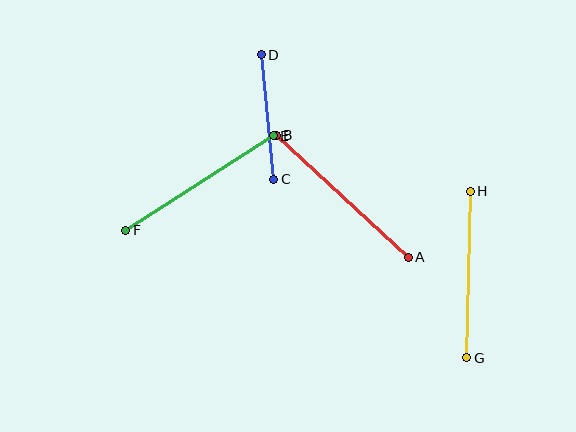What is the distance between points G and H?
The distance is approximately 166 pixels.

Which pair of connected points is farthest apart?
Points A and B are farthest apart.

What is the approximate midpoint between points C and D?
The midpoint is at approximately (268, 117) pixels.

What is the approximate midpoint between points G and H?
The midpoint is at approximately (469, 275) pixels.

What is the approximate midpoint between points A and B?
The midpoint is at approximately (342, 196) pixels.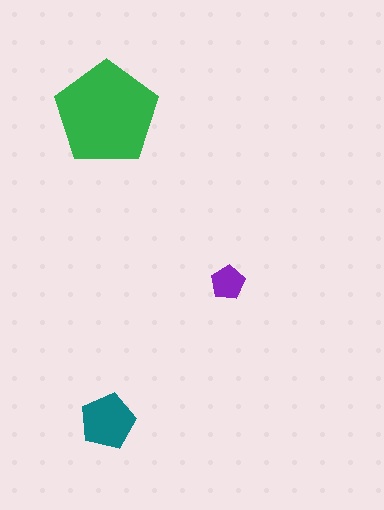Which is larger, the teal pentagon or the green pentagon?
The green one.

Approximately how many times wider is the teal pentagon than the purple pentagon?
About 1.5 times wider.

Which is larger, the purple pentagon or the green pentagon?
The green one.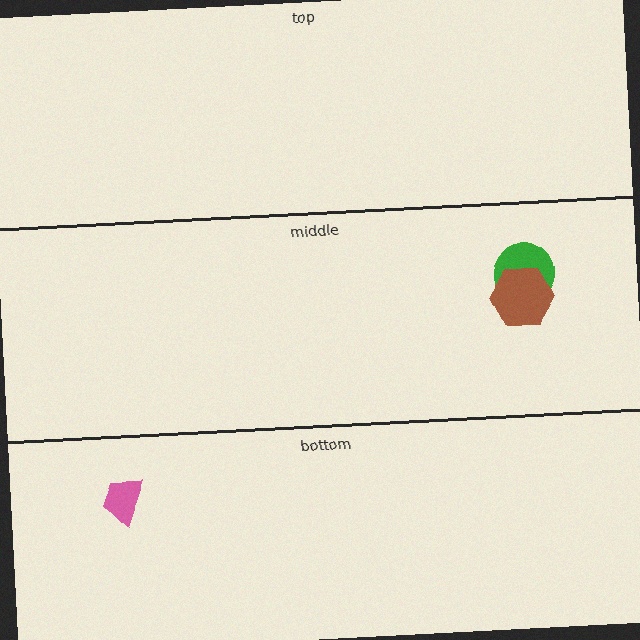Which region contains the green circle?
The middle region.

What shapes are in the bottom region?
The pink trapezoid.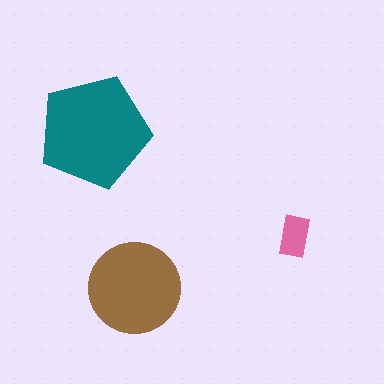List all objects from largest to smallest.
The teal pentagon, the brown circle, the pink rectangle.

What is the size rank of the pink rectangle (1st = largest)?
3rd.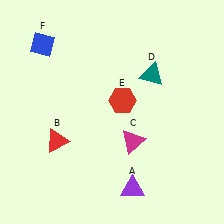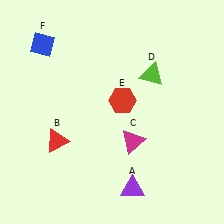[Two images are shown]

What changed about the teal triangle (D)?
In Image 1, D is teal. In Image 2, it changed to lime.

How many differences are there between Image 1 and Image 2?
There is 1 difference between the two images.